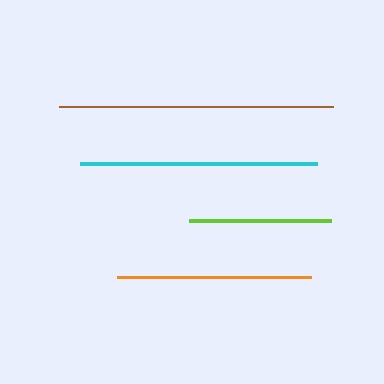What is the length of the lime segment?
The lime segment is approximately 142 pixels long.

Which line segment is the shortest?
The lime line is the shortest at approximately 142 pixels.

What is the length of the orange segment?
The orange segment is approximately 193 pixels long.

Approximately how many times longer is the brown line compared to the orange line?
The brown line is approximately 1.4 times the length of the orange line.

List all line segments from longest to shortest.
From longest to shortest: brown, cyan, orange, lime.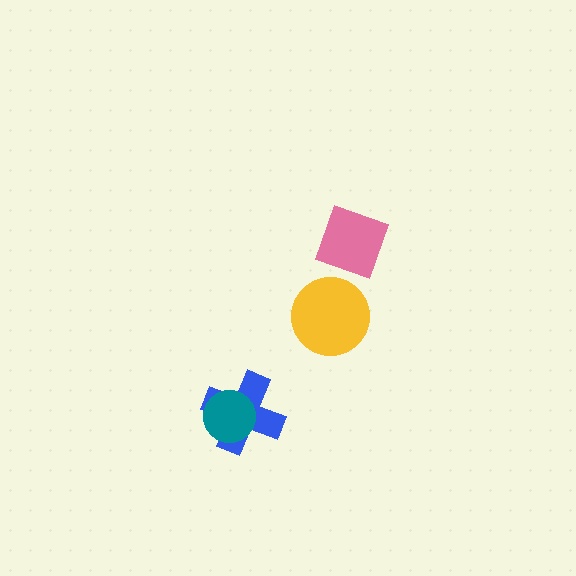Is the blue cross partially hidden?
Yes, it is partially covered by another shape.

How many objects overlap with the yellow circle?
0 objects overlap with the yellow circle.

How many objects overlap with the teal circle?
1 object overlaps with the teal circle.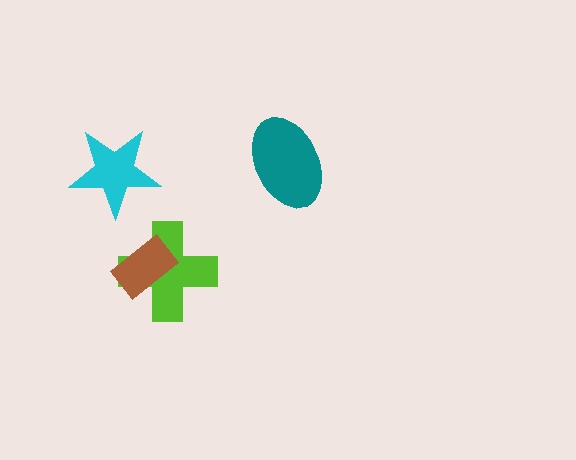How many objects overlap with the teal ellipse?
0 objects overlap with the teal ellipse.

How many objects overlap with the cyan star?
0 objects overlap with the cyan star.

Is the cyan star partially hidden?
No, no other shape covers it.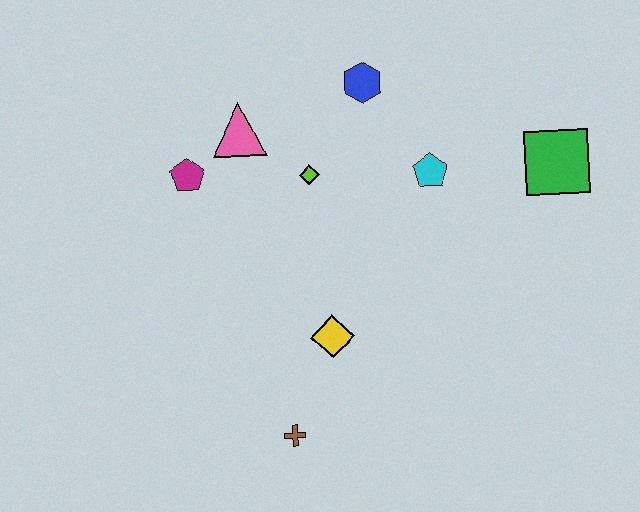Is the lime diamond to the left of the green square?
Yes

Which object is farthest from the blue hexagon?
The brown cross is farthest from the blue hexagon.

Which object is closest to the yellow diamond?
The brown cross is closest to the yellow diamond.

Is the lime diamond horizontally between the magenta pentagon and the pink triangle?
No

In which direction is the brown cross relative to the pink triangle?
The brown cross is below the pink triangle.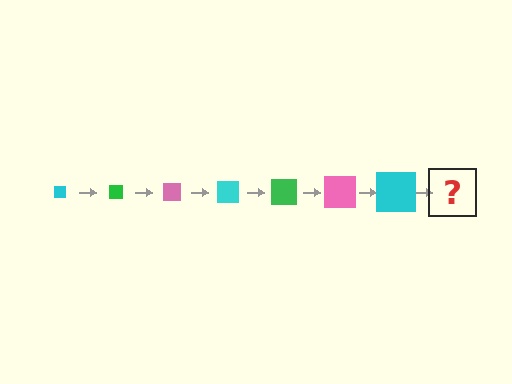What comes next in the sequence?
The next element should be a green square, larger than the previous one.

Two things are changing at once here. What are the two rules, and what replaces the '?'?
The two rules are that the square grows larger each step and the color cycles through cyan, green, and pink. The '?' should be a green square, larger than the previous one.